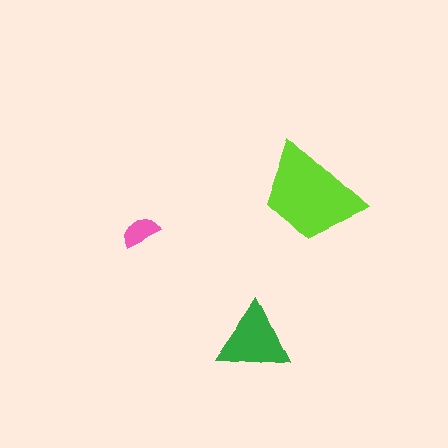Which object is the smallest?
The pink semicircle.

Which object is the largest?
The lime trapezoid.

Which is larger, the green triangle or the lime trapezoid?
The lime trapezoid.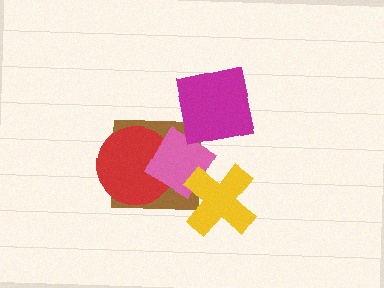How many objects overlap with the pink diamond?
4 objects overlap with the pink diamond.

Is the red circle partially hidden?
Yes, it is partially covered by another shape.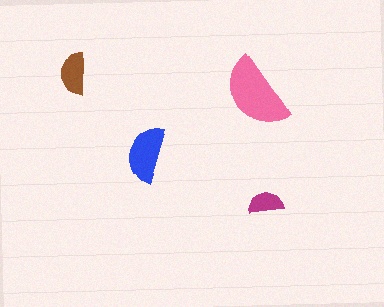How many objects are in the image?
There are 4 objects in the image.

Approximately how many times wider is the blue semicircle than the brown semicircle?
About 1.5 times wider.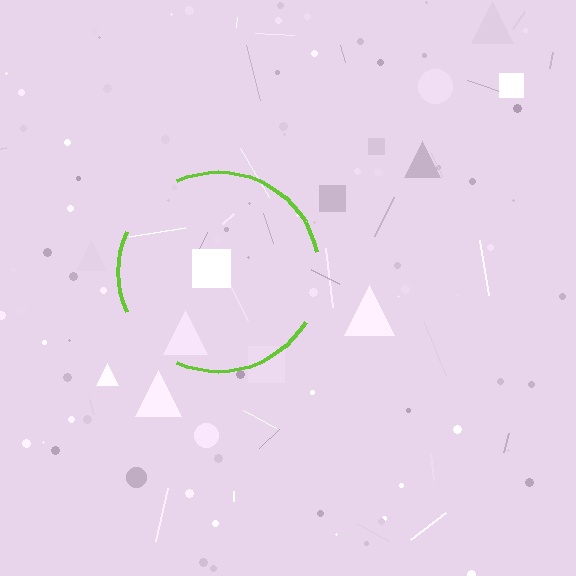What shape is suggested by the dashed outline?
The dashed outline suggests a circle.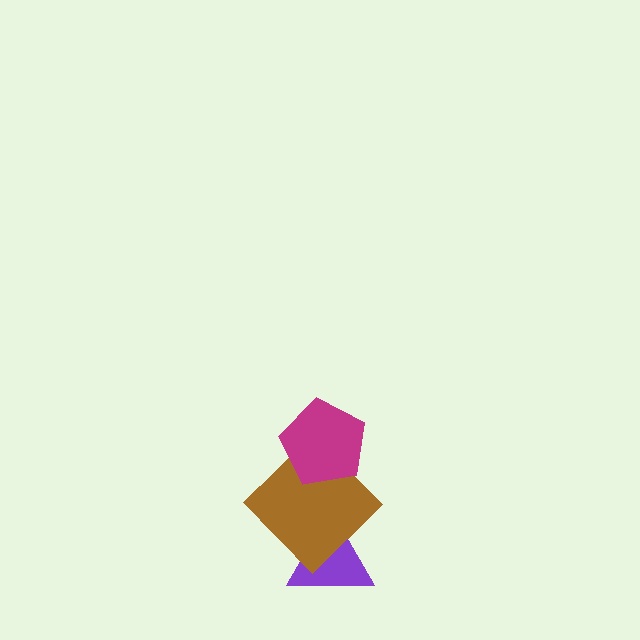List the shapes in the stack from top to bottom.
From top to bottom: the magenta pentagon, the brown diamond, the purple triangle.